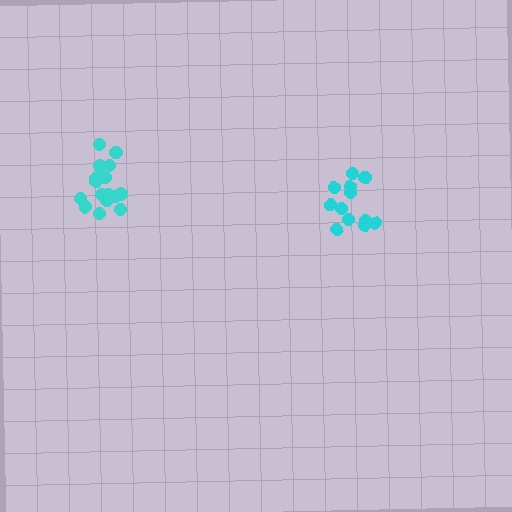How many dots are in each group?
Group 1: 16 dots, Group 2: 12 dots (28 total).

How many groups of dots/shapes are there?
There are 2 groups.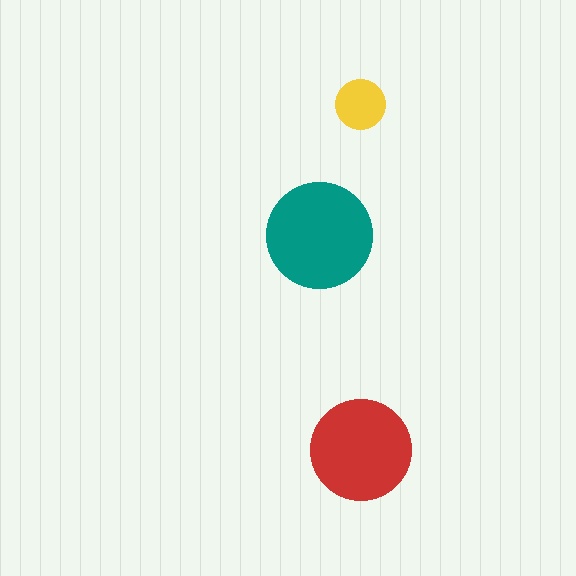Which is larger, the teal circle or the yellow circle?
The teal one.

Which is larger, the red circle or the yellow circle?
The red one.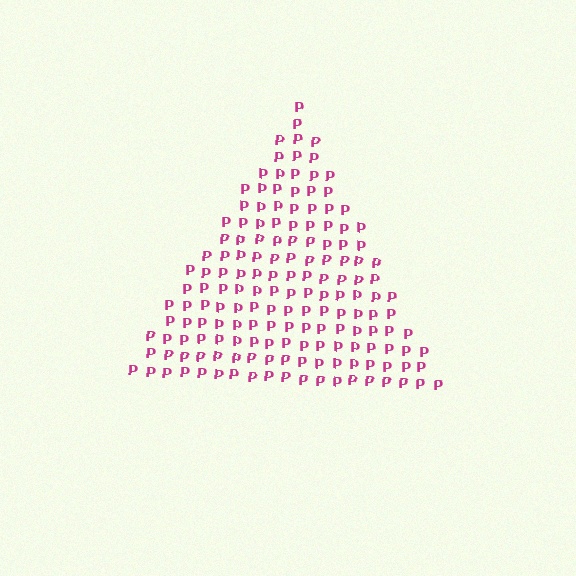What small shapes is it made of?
It is made of small letter P's.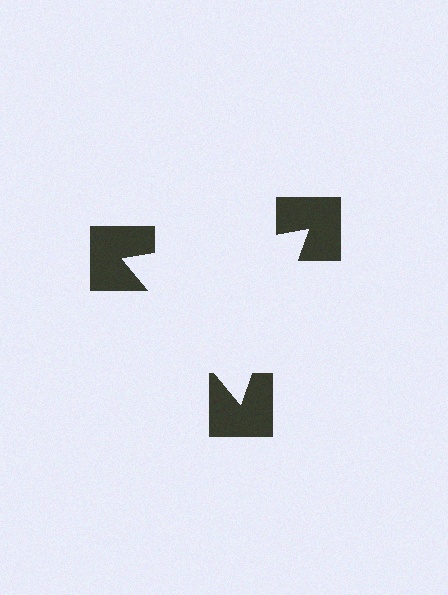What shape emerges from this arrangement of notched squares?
An illusory triangle — its edges are inferred from the aligned wedge cuts in the notched squares, not physically drawn.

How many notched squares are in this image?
There are 3 — one at each vertex of the illusory triangle.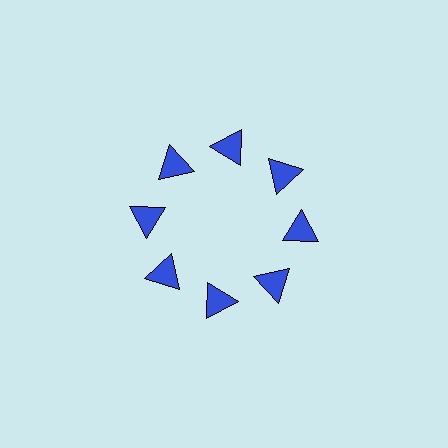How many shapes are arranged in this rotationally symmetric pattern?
There are 8 shapes, arranged in 8 groups of 1.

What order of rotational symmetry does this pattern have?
This pattern has 8-fold rotational symmetry.